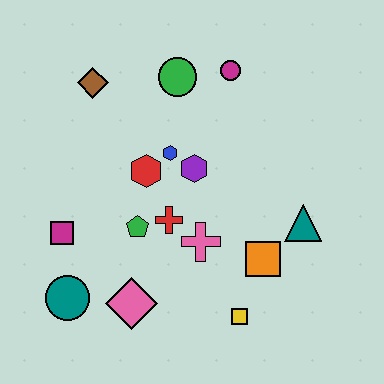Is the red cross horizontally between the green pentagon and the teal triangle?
Yes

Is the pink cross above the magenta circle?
No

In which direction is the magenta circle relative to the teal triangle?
The magenta circle is above the teal triangle.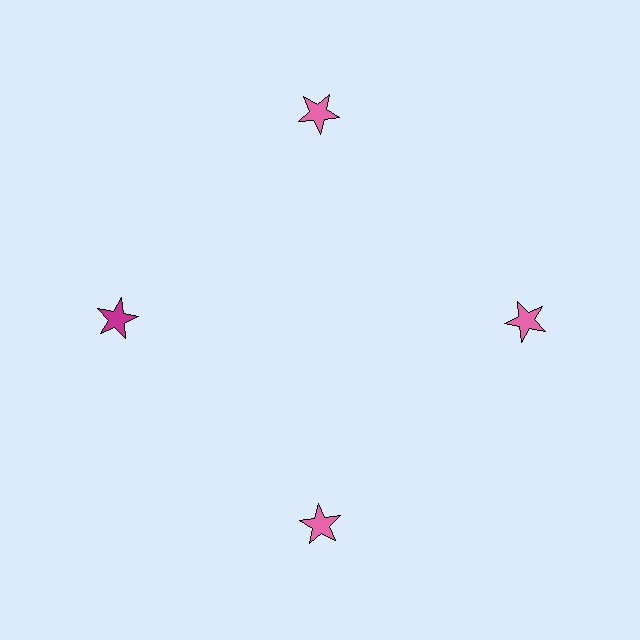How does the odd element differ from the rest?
It has a different color: magenta instead of pink.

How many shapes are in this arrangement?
There are 4 shapes arranged in a ring pattern.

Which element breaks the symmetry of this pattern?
The magenta star at roughly the 9 o'clock position breaks the symmetry. All other shapes are pink stars.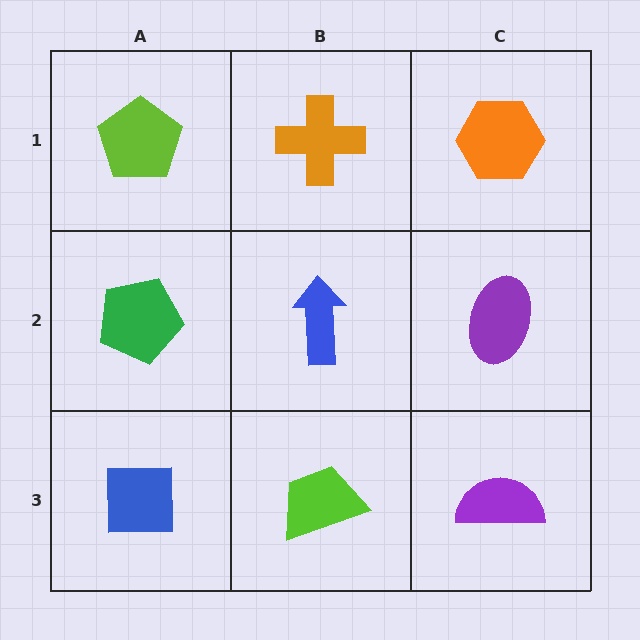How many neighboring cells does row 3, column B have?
3.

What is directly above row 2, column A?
A lime pentagon.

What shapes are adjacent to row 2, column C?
An orange hexagon (row 1, column C), a purple semicircle (row 3, column C), a blue arrow (row 2, column B).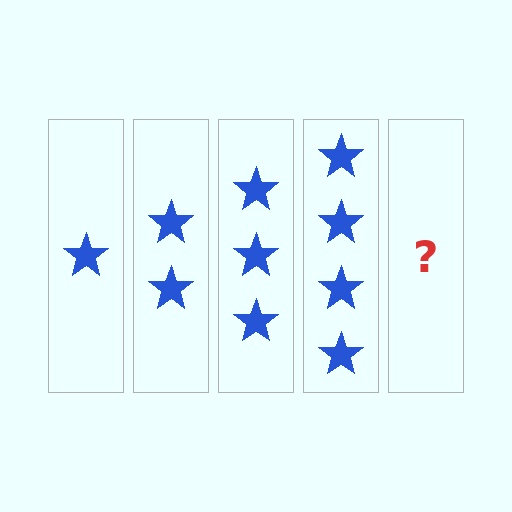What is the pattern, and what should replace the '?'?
The pattern is that each step adds one more star. The '?' should be 5 stars.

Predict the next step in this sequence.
The next step is 5 stars.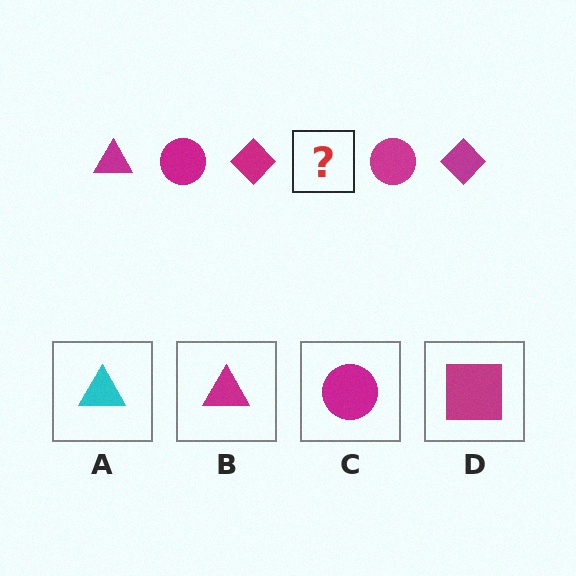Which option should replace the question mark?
Option B.